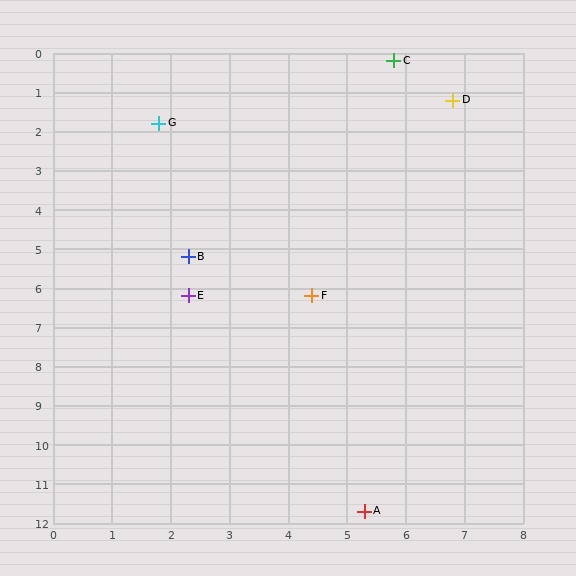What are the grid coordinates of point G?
Point G is at approximately (1.8, 1.8).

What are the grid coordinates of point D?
Point D is at approximately (6.8, 1.2).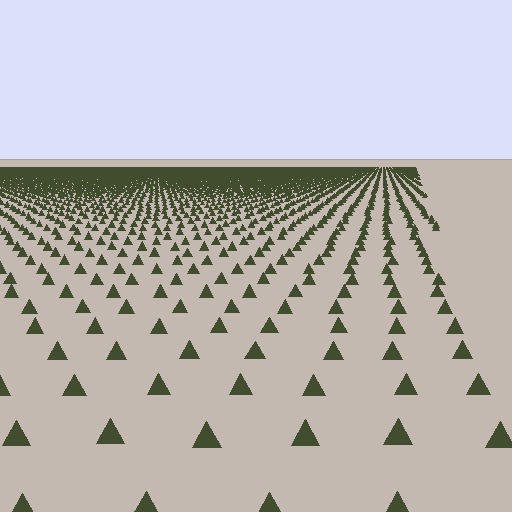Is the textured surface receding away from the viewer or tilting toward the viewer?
The surface is receding away from the viewer. Texture elements get smaller and denser toward the top.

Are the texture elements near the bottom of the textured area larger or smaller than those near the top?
Larger. Near the bottom, elements are closer to the viewer and appear at a bigger on-screen size.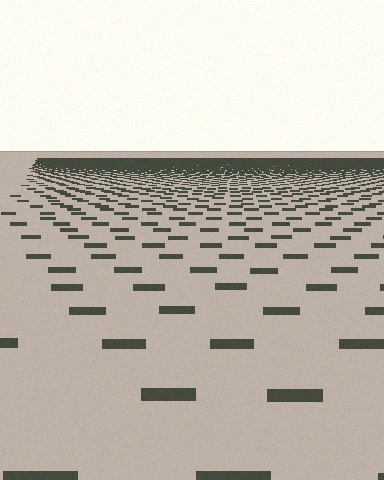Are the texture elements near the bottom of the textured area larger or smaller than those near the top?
Larger. Near the bottom, elements are closer to the viewer and appear at a bigger on-screen size.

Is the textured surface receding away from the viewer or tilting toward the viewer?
The surface is receding away from the viewer. Texture elements get smaller and denser toward the top.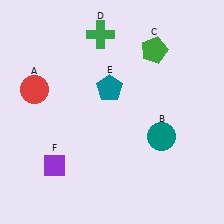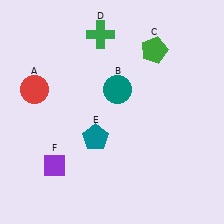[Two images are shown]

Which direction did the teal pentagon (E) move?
The teal pentagon (E) moved down.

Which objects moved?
The objects that moved are: the teal circle (B), the teal pentagon (E).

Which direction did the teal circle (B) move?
The teal circle (B) moved up.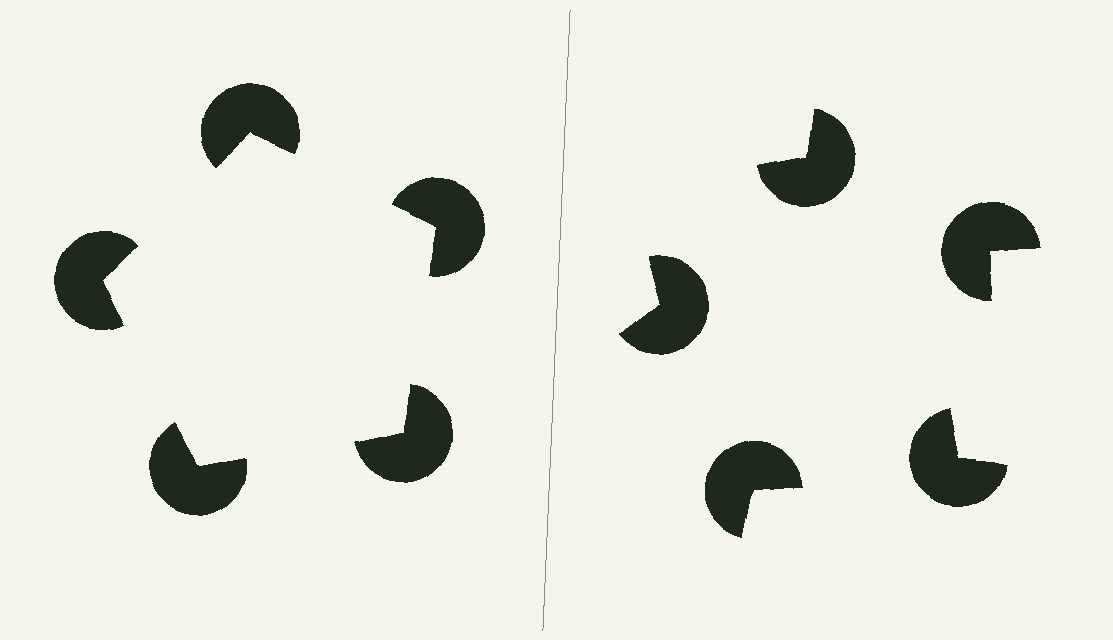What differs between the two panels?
The pac-man discs are positioned identically on both sides; only the wedge orientations differ. On the left they align to a pentagon; on the right they are misaligned.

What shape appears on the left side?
An illusory pentagon.